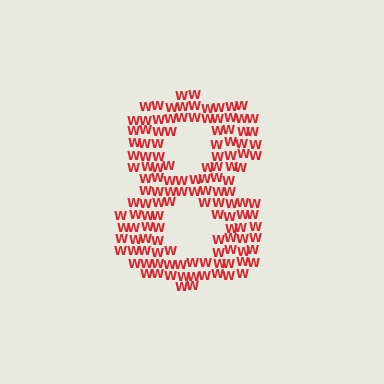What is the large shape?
The large shape is the digit 8.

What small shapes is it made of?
It is made of small letter W's.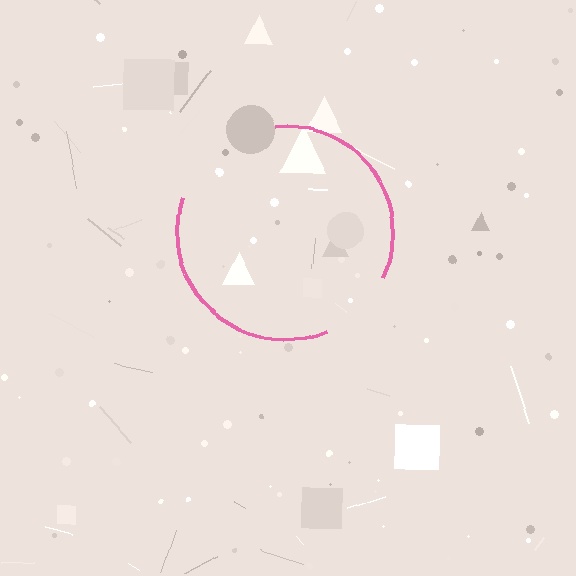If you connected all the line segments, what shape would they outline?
They would outline a circle.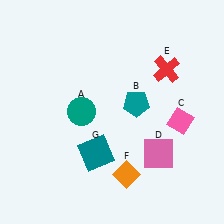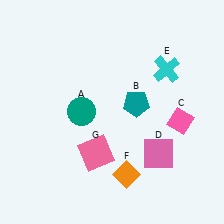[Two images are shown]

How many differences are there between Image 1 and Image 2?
There are 2 differences between the two images.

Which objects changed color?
E changed from red to cyan. G changed from teal to pink.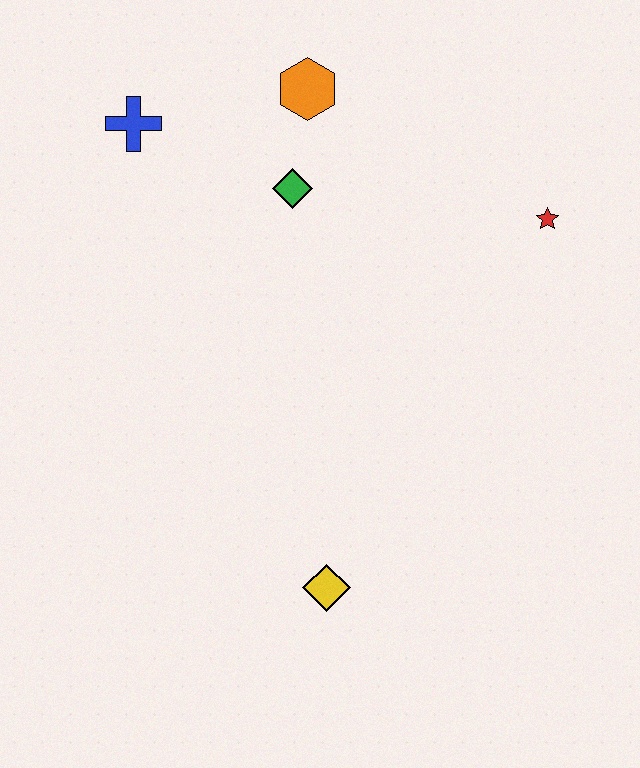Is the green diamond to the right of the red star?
No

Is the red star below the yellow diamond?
No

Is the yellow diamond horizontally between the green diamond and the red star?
Yes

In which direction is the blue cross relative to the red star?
The blue cross is to the left of the red star.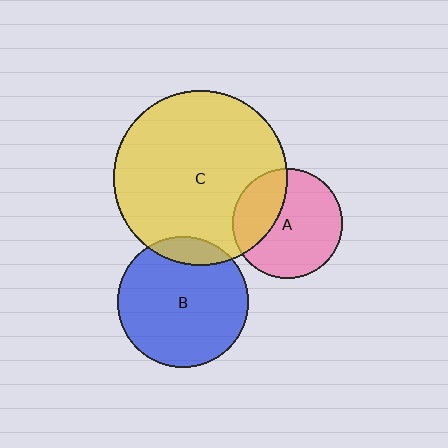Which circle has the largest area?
Circle C (yellow).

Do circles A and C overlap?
Yes.